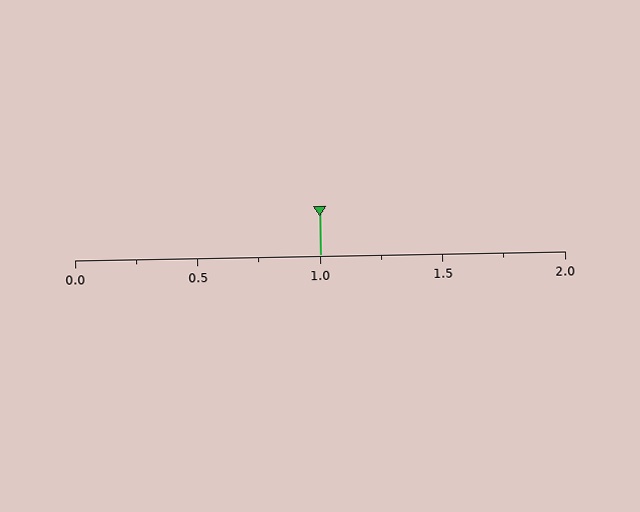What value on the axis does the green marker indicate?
The marker indicates approximately 1.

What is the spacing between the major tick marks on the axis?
The major ticks are spaced 0.5 apart.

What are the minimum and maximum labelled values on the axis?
The axis runs from 0.0 to 2.0.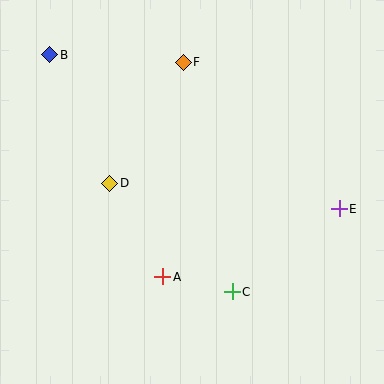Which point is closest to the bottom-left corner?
Point A is closest to the bottom-left corner.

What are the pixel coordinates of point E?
Point E is at (339, 209).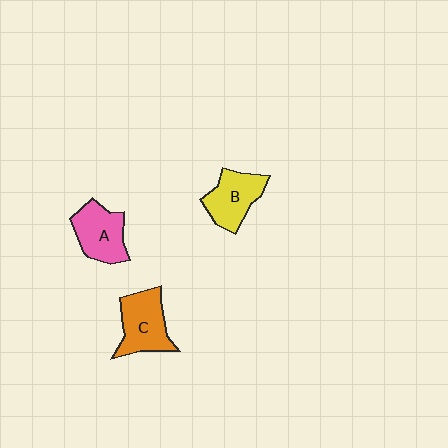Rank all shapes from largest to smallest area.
From largest to smallest: C (orange), A (pink), B (yellow).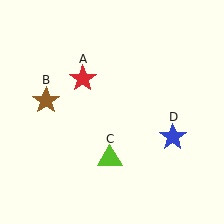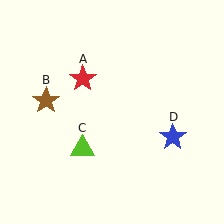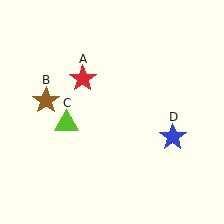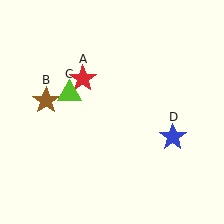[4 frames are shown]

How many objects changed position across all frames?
1 object changed position: lime triangle (object C).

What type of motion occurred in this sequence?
The lime triangle (object C) rotated clockwise around the center of the scene.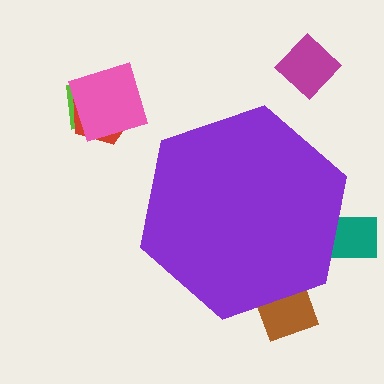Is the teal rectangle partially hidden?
Yes, the teal rectangle is partially hidden behind the purple hexagon.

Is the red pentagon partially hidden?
No, the red pentagon is fully visible.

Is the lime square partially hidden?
No, the lime square is fully visible.